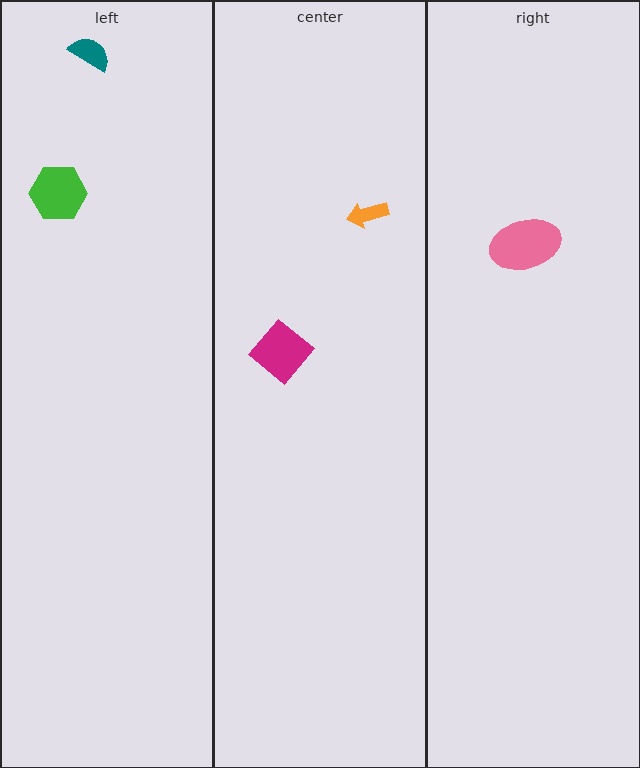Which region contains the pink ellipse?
The right region.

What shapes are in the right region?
The pink ellipse.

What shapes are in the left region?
The teal semicircle, the green hexagon.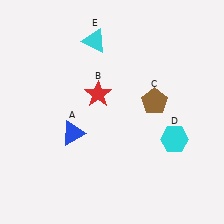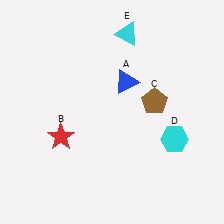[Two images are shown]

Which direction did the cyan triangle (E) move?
The cyan triangle (E) moved right.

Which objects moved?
The objects that moved are: the blue triangle (A), the red star (B), the cyan triangle (E).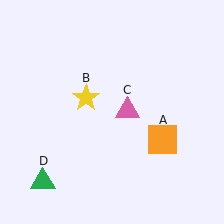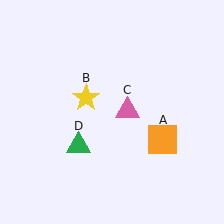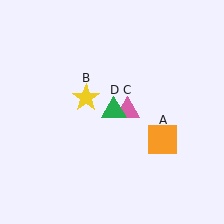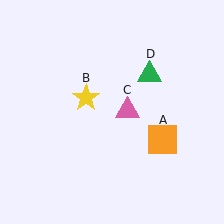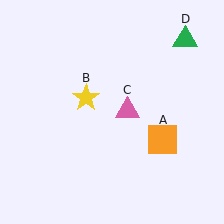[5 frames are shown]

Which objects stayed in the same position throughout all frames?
Orange square (object A) and yellow star (object B) and pink triangle (object C) remained stationary.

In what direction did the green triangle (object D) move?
The green triangle (object D) moved up and to the right.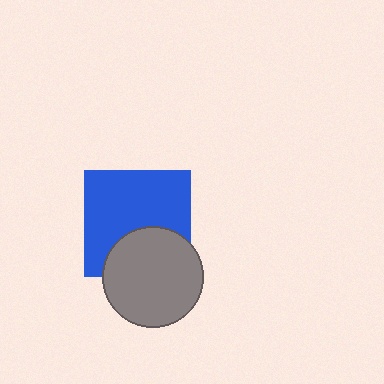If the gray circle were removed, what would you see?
You would see the complete blue square.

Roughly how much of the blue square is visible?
Most of it is visible (roughly 67%).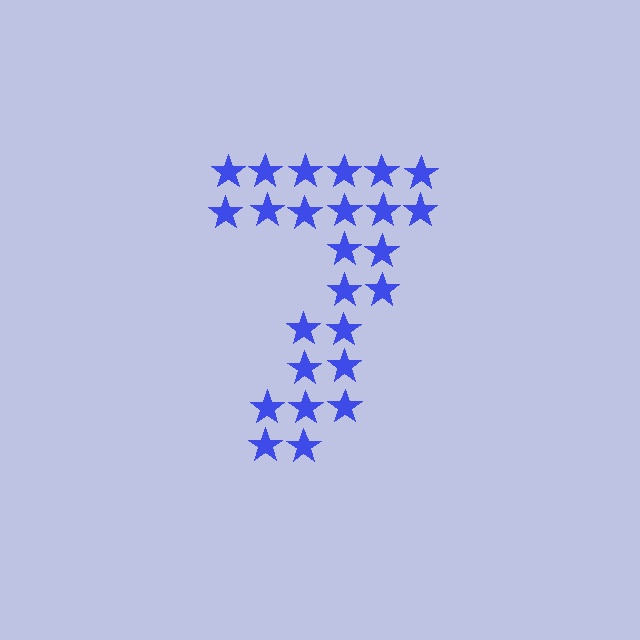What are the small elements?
The small elements are stars.